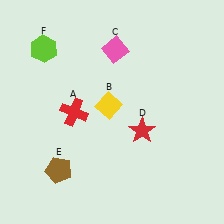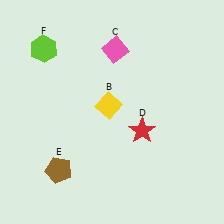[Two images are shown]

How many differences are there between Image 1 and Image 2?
There is 1 difference between the two images.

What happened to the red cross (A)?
The red cross (A) was removed in Image 2. It was in the bottom-left area of Image 1.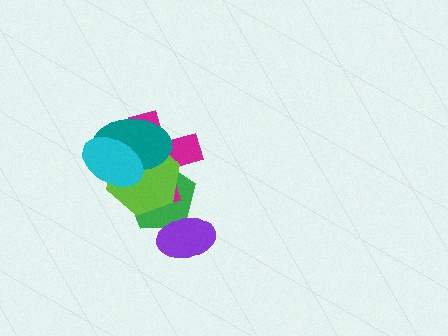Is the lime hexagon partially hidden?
Yes, it is partially covered by another shape.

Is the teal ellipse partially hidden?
Yes, it is partially covered by another shape.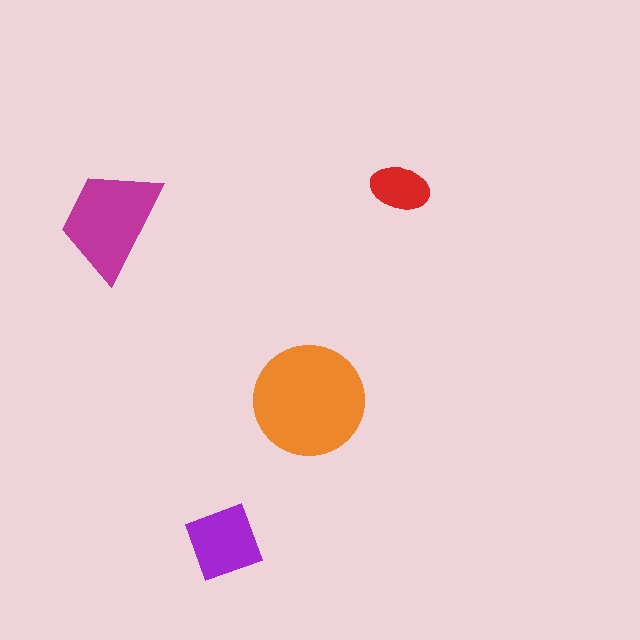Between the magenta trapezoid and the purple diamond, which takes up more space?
The magenta trapezoid.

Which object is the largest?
The orange circle.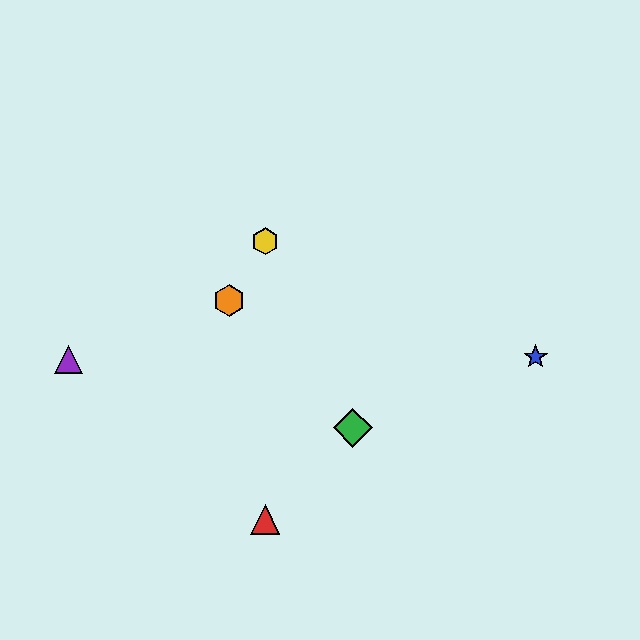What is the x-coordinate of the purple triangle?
The purple triangle is at x≈68.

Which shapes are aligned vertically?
The red triangle, the yellow hexagon are aligned vertically.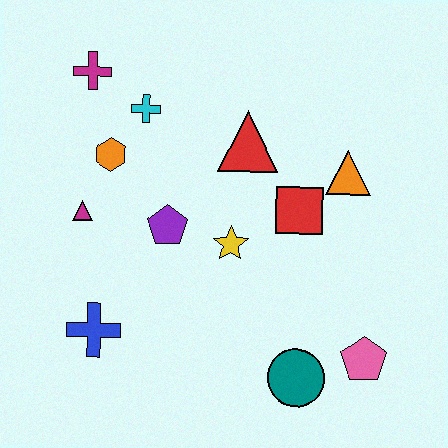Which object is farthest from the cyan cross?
The pink pentagon is farthest from the cyan cross.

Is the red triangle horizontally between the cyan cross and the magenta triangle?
No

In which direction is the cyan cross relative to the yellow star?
The cyan cross is above the yellow star.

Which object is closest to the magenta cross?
The cyan cross is closest to the magenta cross.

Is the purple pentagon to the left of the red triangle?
Yes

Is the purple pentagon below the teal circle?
No